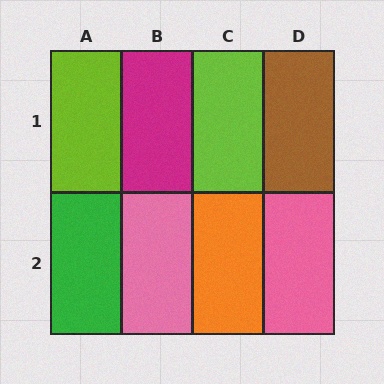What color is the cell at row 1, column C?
Lime.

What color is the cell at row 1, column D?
Brown.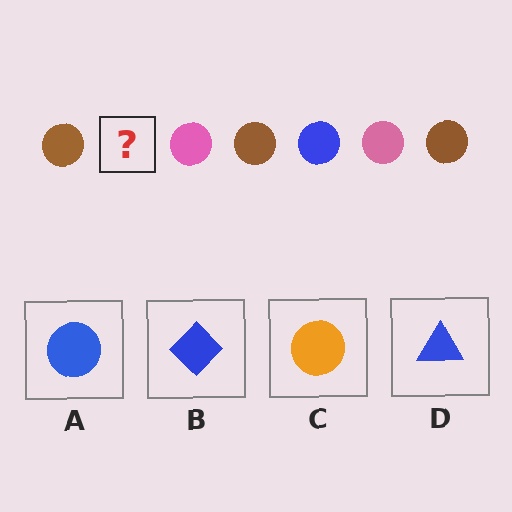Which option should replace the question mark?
Option A.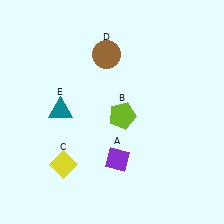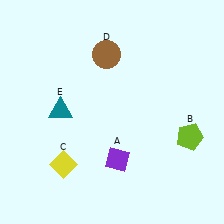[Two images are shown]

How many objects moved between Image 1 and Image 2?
1 object moved between the two images.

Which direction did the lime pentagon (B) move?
The lime pentagon (B) moved right.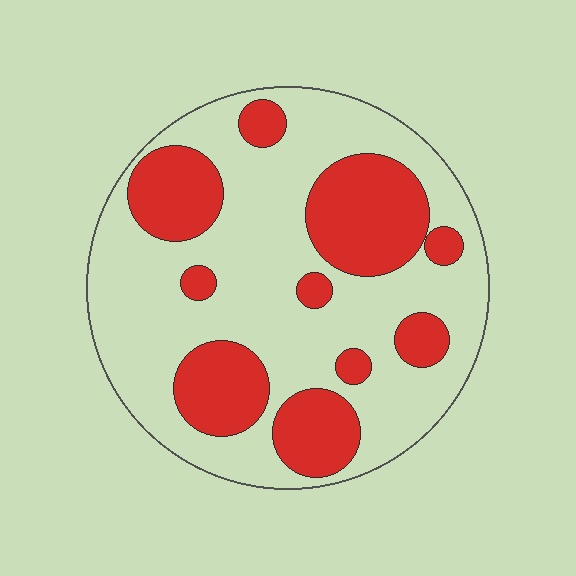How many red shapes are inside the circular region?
10.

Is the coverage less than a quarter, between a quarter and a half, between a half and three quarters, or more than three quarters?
Between a quarter and a half.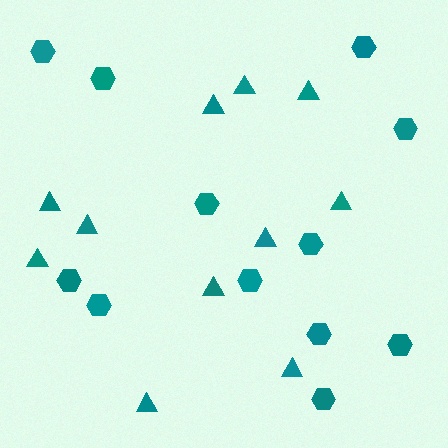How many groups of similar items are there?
There are 2 groups: one group of hexagons (12) and one group of triangles (11).